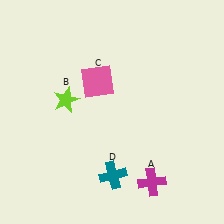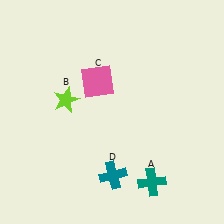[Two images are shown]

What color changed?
The cross (A) changed from magenta in Image 1 to teal in Image 2.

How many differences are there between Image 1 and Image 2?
There is 1 difference between the two images.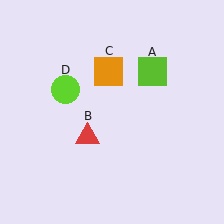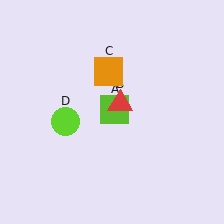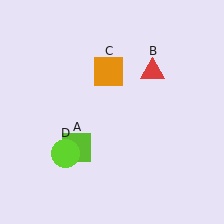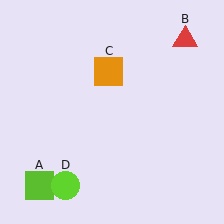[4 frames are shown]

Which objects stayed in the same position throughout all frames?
Orange square (object C) remained stationary.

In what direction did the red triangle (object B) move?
The red triangle (object B) moved up and to the right.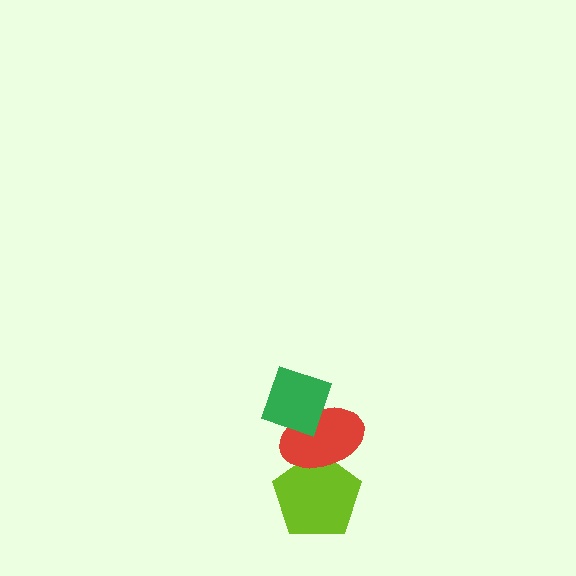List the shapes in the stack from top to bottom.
From top to bottom: the green diamond, the red ellipse, the lime pentagon.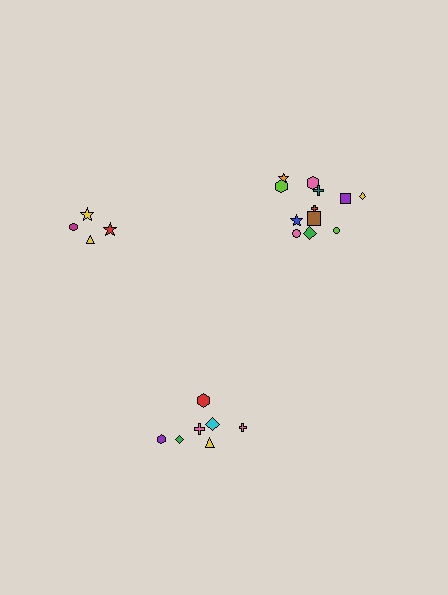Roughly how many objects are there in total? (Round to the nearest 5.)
Roughly 25 objects in total.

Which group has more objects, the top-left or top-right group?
The top-right group.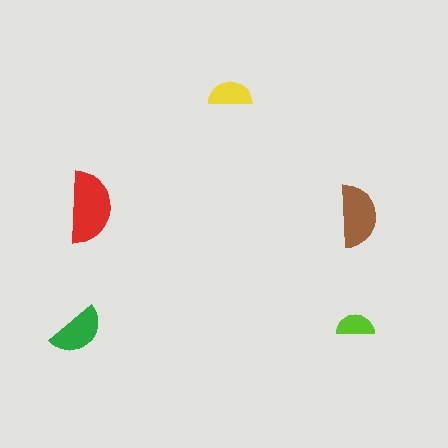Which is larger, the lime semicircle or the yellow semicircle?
The yellow one.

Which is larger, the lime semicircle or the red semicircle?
The red one.